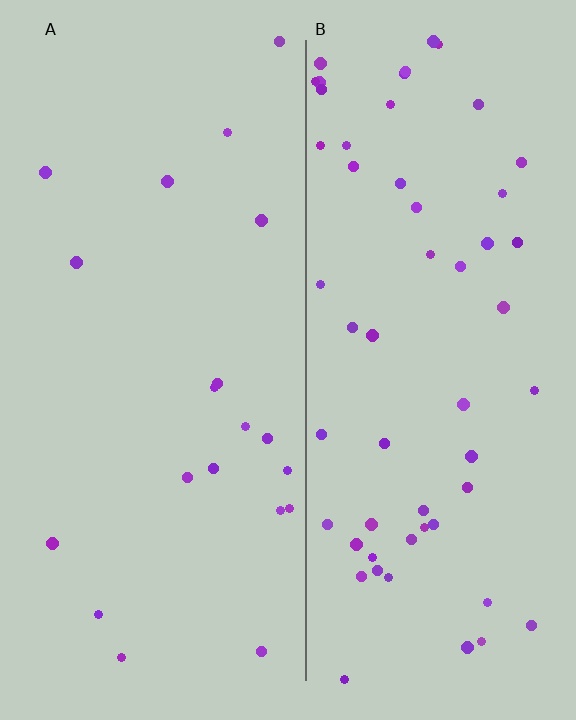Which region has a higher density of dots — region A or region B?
B (the right).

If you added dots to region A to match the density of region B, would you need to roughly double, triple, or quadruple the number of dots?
Approximately triple.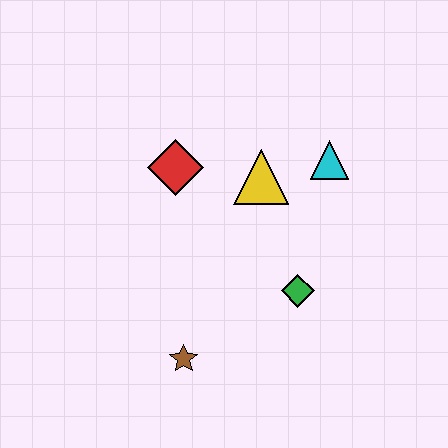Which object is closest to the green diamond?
The yellow triangle is closest to the green diamond.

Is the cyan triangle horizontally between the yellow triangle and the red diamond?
No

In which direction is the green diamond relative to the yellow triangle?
The green diamond is below the yellow triangle.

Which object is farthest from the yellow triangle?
The brown star is farthest from the yellow triangle.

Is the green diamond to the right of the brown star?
Yes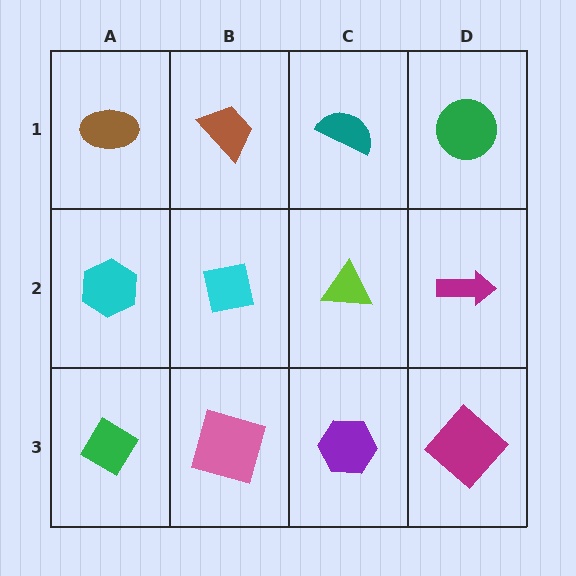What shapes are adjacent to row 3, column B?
A cyan square (row 2, column B), a green diamond (row 3, column A), a purple hexagon (row 3, column C).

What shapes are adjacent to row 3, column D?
A magenta arrow (row 2, column D), a purple hexagon (row 3, column C).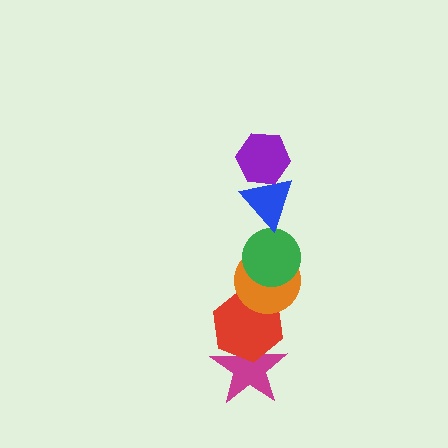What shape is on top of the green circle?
The blue triangle is on top of the green circle.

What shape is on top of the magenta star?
The red hexagon is on top of the magenta star.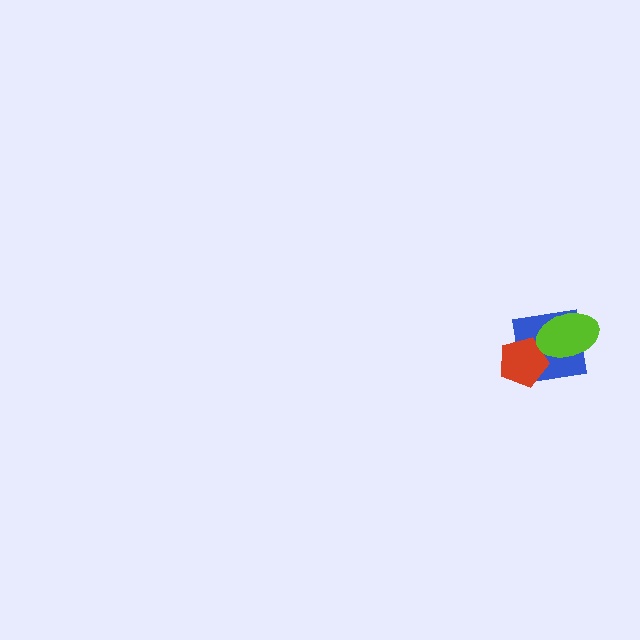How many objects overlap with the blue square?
2 objects overlap with the blue square.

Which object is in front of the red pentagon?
The lime ellipse is in front of the red pentagon.